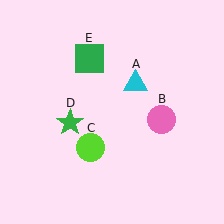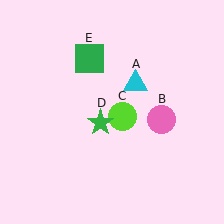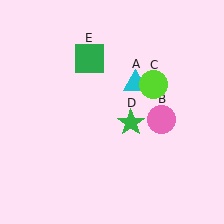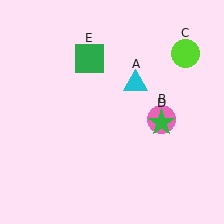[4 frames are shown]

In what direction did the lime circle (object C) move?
The lime circle (object C) moved up and to the right.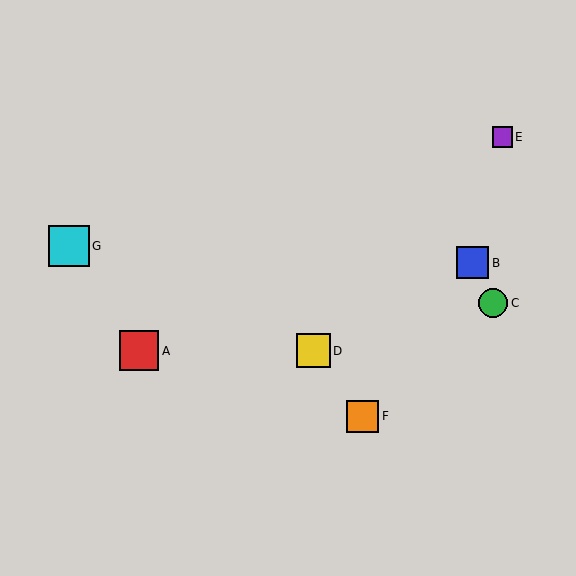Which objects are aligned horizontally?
Objects A, D are aligned horizontally.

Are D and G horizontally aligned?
No, D is at y≈351 and G is at y≈246.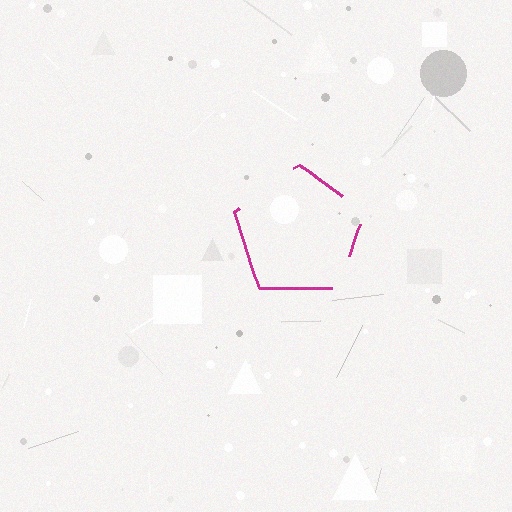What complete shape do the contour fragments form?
The contour fragments form a pentagon.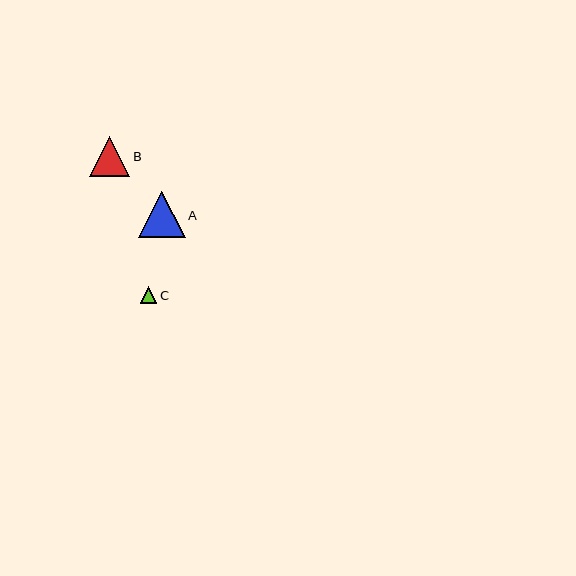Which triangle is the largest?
Triangle A is the largest with a size of approximately 47 pixels.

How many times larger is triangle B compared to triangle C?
Triangle B is approximately 2.4 times the size of triangle C.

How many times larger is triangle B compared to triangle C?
Triangle B is approximately 2.4 times the size of triangle C.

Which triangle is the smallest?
Triangle C is the smallest with a size of approximately 17 pixels.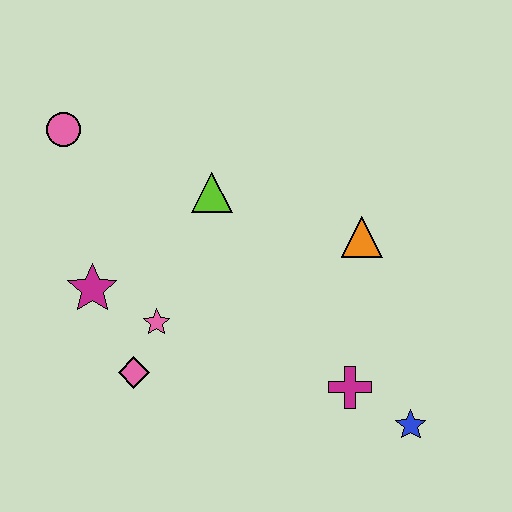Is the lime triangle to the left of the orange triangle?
Yes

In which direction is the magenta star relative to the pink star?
The magenta star is to the left of the pink star.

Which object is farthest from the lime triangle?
The blue star is farthest from the lime triangle.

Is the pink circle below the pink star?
No